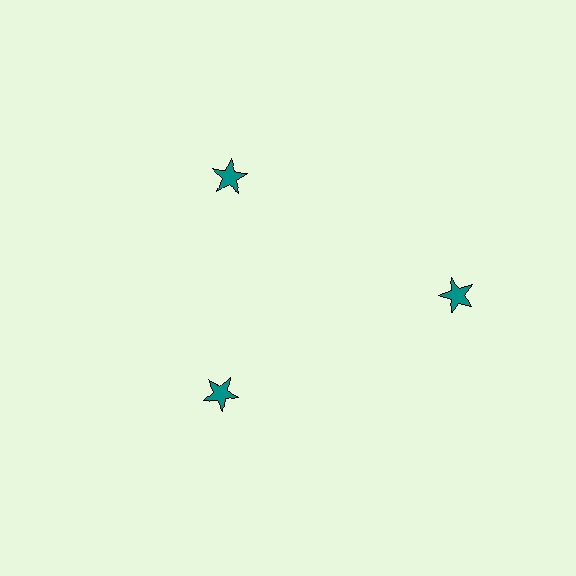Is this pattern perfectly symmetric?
No. The 3 teal stars are arranged in a ring, but one element near the 3 o'clock position is pushed outward from the center, breaking the 3-fold rotational symmetry.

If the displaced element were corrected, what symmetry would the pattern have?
It would have 3-fold rotational symmetry — the pattern would map onto itself every 120 degrees.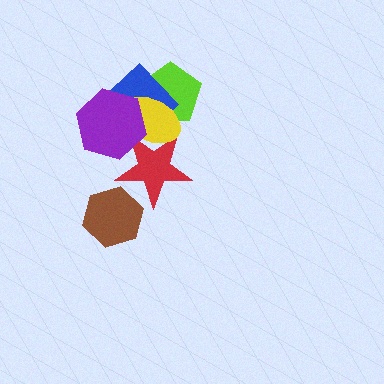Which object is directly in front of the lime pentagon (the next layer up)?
The blue diamond is directly in front of the lime pentagon.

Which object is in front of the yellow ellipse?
The purple hexagon is in front of the yellow ellipse.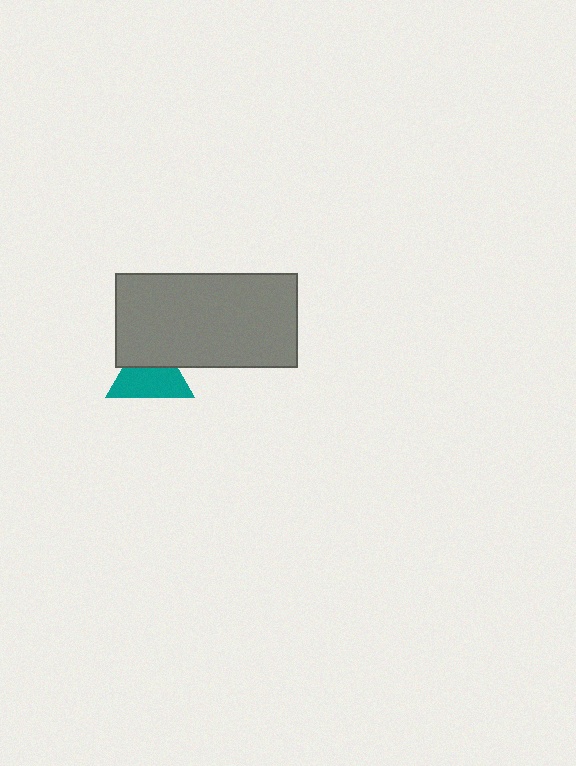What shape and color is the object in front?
The object in front is a gray rectangle.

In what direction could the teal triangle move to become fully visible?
The teal triangle could move down. That would shift it out from behind the gray rectangle entirely.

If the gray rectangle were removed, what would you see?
You would see the complete teal triangle.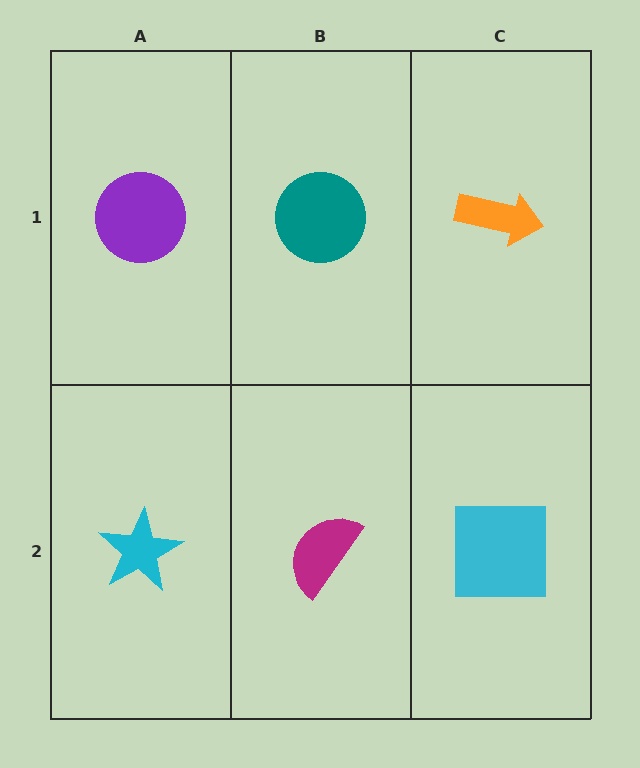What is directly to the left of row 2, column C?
A magenta semicircle.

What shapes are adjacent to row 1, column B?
A magenta semicircle (row 2, column B), a purple circle (row 1, column A), an orange arrow (row 1, column C).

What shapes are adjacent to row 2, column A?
A purple circle (row 1, column A), a magenta semicircle (row 2, column B).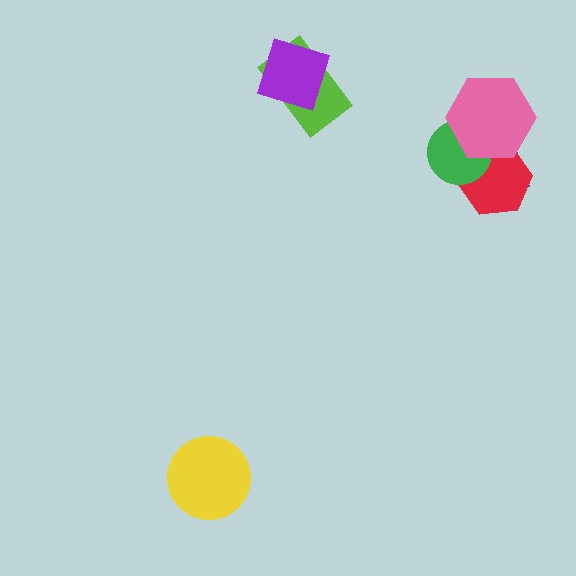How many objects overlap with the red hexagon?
3 objects overlap with the red hexagon.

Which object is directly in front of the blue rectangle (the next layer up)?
The red hexagon is directly in front of the blue rectangle.